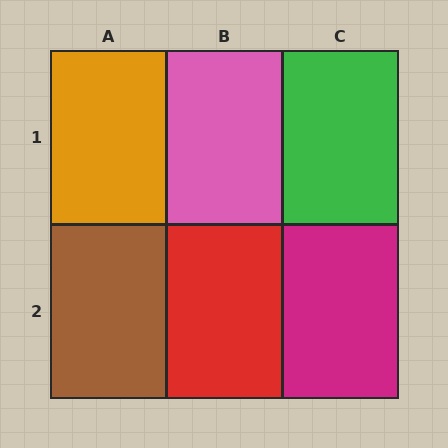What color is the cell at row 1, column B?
Pink.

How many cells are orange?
1 cell is orange.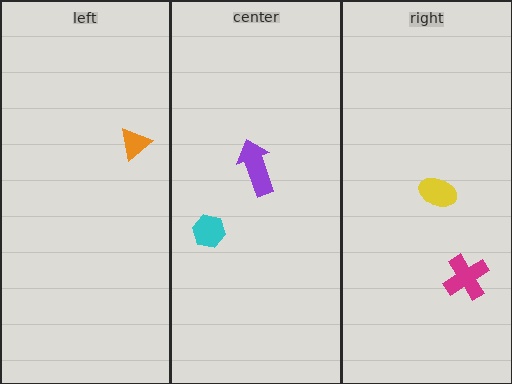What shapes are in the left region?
The orange triangle.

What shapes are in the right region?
The magenta cross, the yellow ellipse.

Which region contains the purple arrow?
The center region.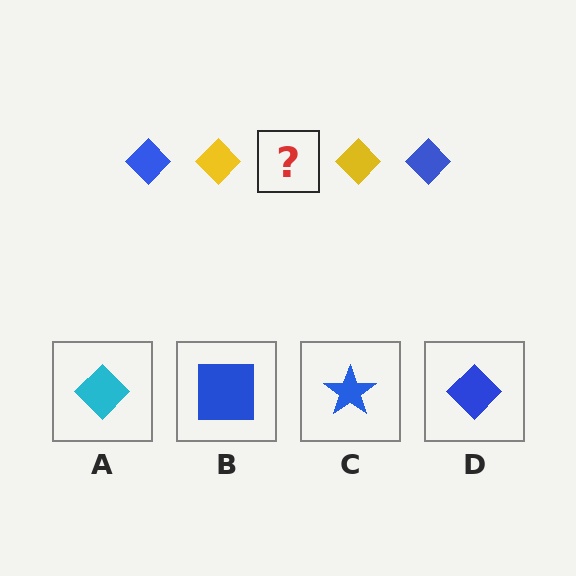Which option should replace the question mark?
Option D.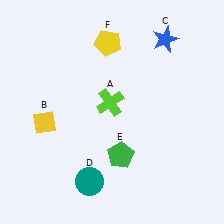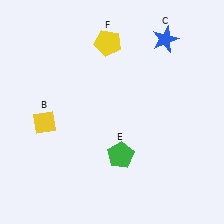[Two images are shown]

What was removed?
The lime cross (A), the teal circle (D) were removed in Image 2.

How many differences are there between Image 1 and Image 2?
There are 2 differences between the two images.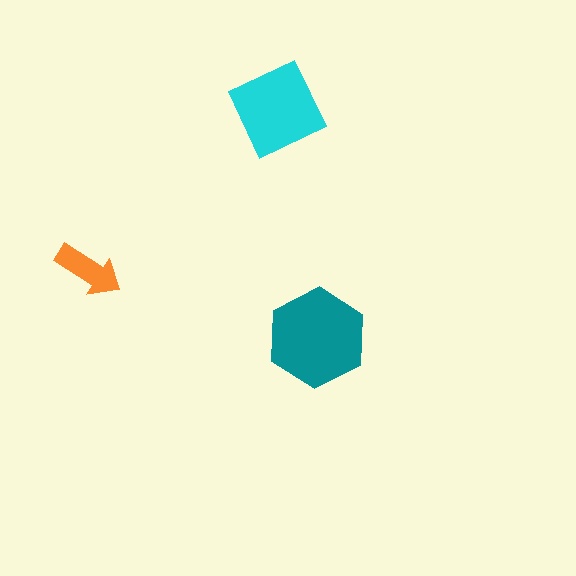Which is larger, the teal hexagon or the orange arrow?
The teal hexagon.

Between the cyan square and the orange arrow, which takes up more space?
The cyan square.